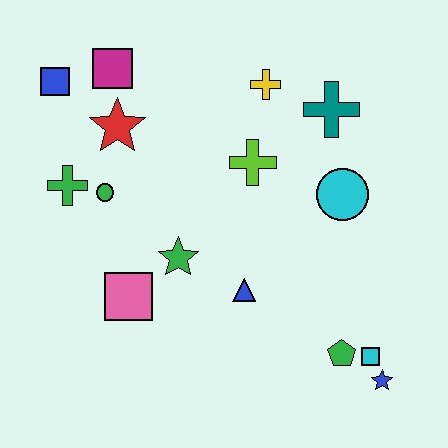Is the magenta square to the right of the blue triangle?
No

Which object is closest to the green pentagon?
The cyan square is closest to the green pentagon.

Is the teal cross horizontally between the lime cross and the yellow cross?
No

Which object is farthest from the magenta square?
The blue star is farthest from the magenta square.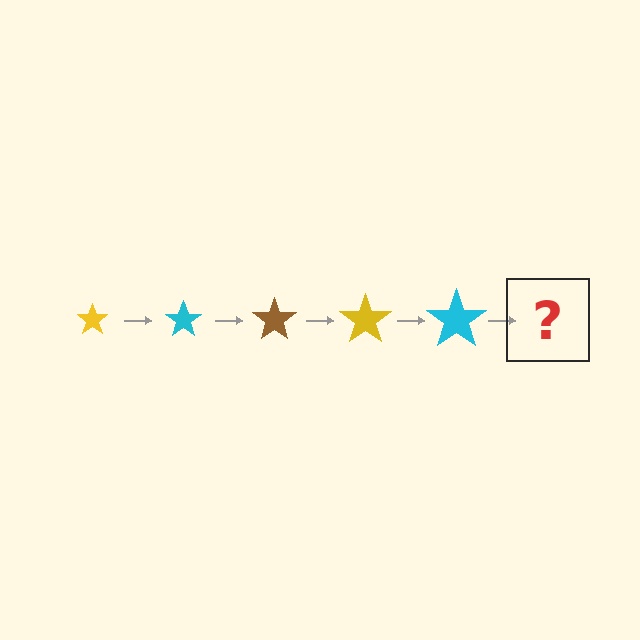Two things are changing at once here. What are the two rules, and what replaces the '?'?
The two rules are that the star grows larger each step and the color cycles through yellow, cyan, and brown. The '?' should be a brown star, larger than the previous one.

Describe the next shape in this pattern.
It should be a brown star, larger than the previous one.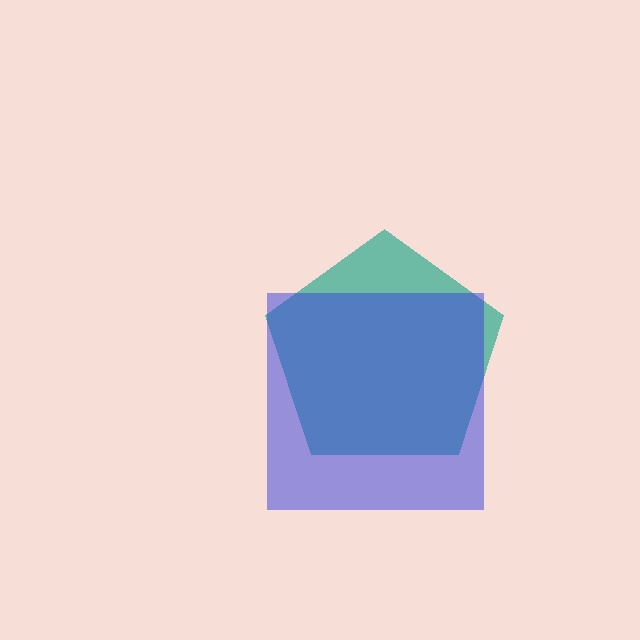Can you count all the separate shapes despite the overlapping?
Yes, there are 2 separate shapes.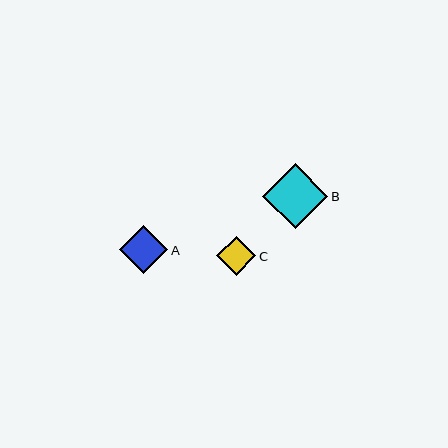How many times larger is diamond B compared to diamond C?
Diamond B is approximately 1.7 times the size of diamond C.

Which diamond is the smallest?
Diamond C is the smallest with a size of approximately 39 pixels.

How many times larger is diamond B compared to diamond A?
Diamond B is approximately 1.3 times the size of diamond A.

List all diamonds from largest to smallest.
From largest to smallest: B, A, C.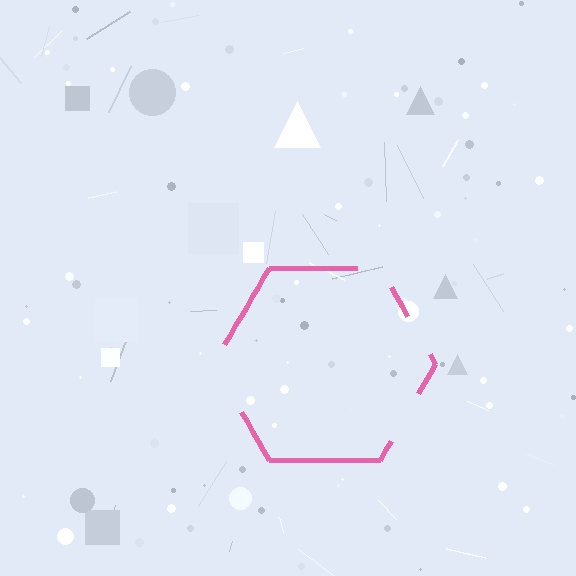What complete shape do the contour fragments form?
The contour fragments form a hexagon.